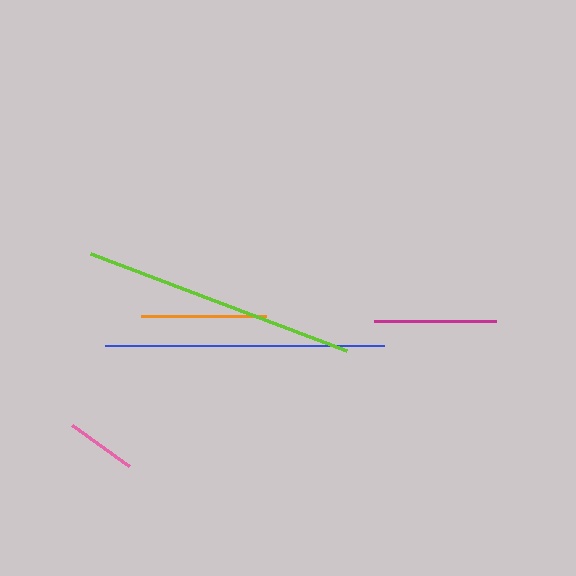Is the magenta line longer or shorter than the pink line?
The magenta line is longer than the pink line.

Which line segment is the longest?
The blue line is the longest at approximately 279 pixels.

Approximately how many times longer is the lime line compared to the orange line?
The lime line is approximately 2.2 times the length of the orange line.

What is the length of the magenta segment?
The magenta segment is approximately 122 pixels long.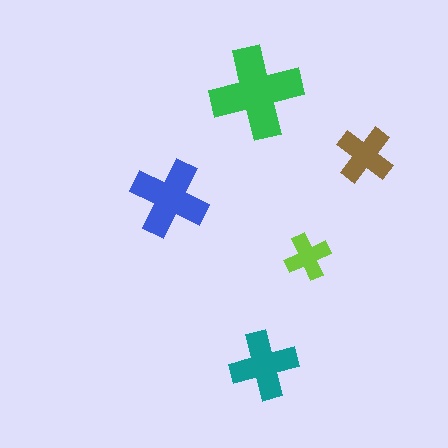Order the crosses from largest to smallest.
the green one, the blue one, the teal one, the brown one, the lime one.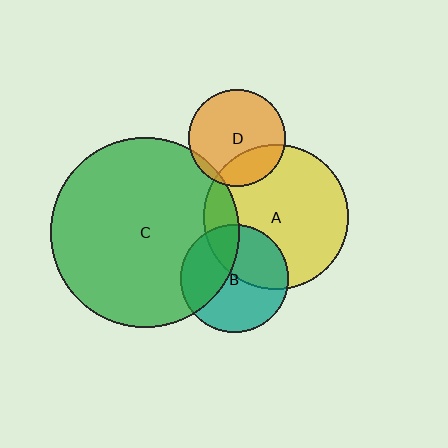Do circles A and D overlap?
Yes.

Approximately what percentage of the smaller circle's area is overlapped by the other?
Approximately 25%.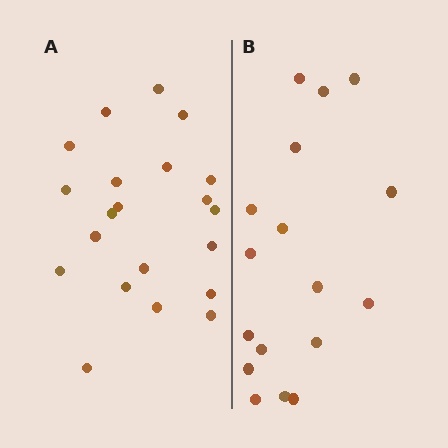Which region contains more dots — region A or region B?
Region A (the left region) has more dots.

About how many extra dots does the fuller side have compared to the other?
Region A has about 4 more dots than region B.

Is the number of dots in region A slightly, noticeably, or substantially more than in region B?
Region A has only slightly more — the two regions are fairly close. The ratio is roughly 1.2 to 1.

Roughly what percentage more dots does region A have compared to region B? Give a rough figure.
About 25% more.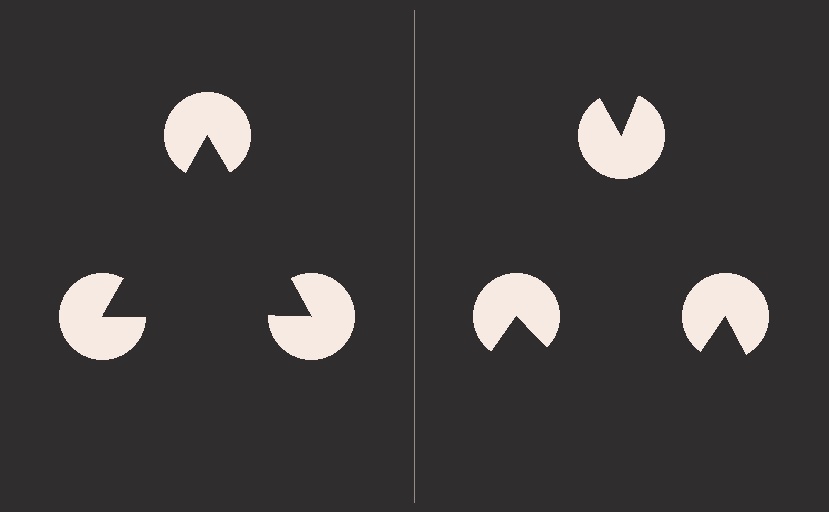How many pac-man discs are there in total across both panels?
6 — 3 on each side.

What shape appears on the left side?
An illusory triangle.